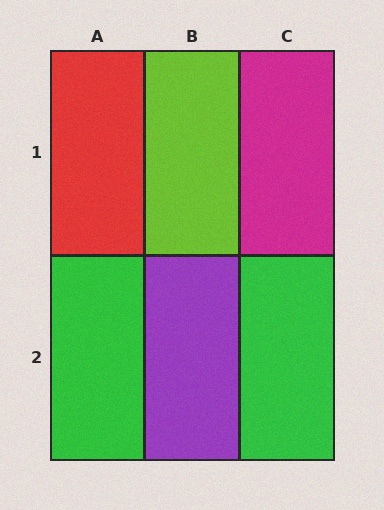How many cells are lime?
1 cell is lime.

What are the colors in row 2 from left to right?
Green, purple, green.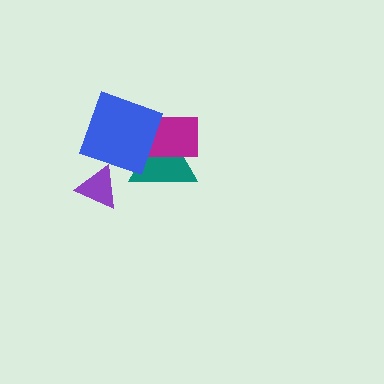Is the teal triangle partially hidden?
Yes, it is partially covered by another shape.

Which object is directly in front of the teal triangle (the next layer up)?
The magenta rectangle is directly in front of the teal triangle.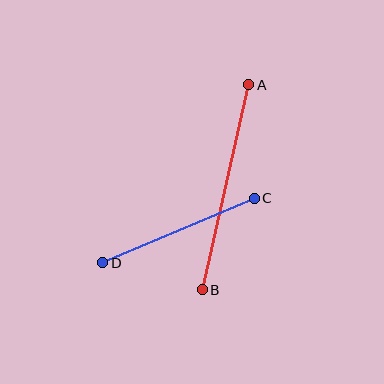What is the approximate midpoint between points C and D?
The midpoint is at approximately (178, 230) pixels.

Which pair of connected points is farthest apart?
Points A and B are farthest apart.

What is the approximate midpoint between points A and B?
The midpoint is at approximately (226, 187) pixels.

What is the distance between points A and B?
The distance is approximately 210 pixels.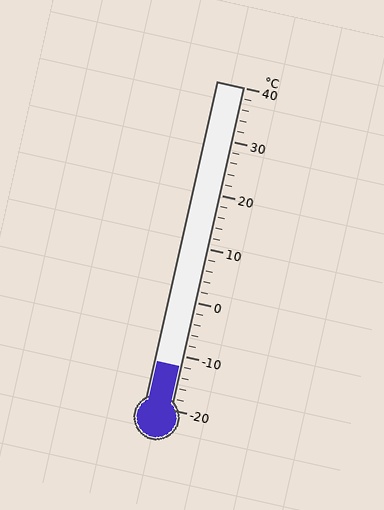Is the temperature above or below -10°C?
The temperature is below -10°C.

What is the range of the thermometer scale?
The thermometer scale ranges from -20°C to 40°C.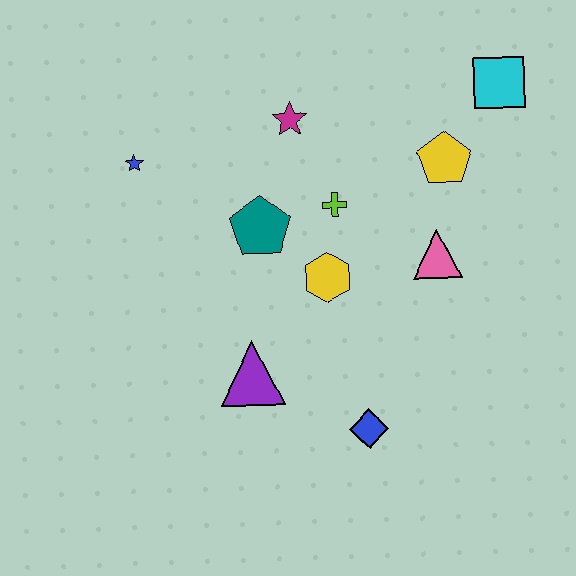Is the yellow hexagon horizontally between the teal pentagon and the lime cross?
Yes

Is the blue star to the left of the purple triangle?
Yes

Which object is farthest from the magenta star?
The blue diamond is farthest from the magenta star.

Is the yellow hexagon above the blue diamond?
Yes